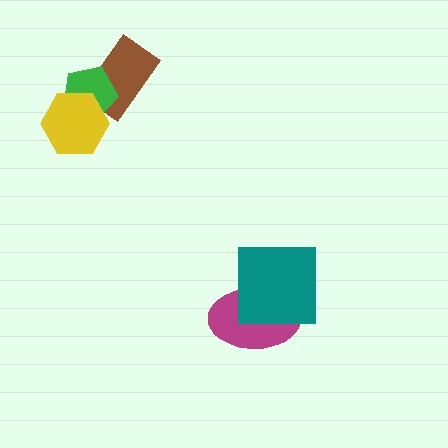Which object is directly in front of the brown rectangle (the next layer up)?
The green pentagon is directly in front of the brown rectangle.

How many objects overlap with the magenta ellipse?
1 object overlaps with the magenta ellipse.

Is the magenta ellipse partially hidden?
Yes, it is partially covered by another shape.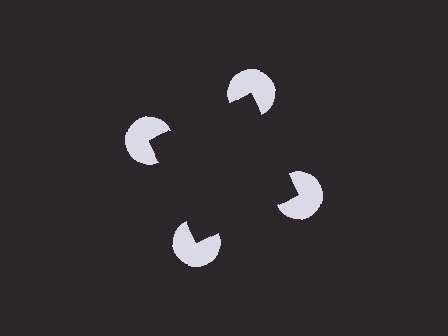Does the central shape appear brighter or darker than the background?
It typically appears slightly darker than the background, even though no actual brightness change is drawn.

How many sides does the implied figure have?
4 sides.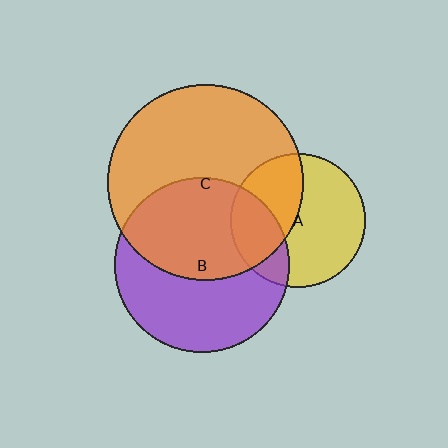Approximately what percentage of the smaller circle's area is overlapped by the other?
Approximately 50%.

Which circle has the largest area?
Circle C (orange).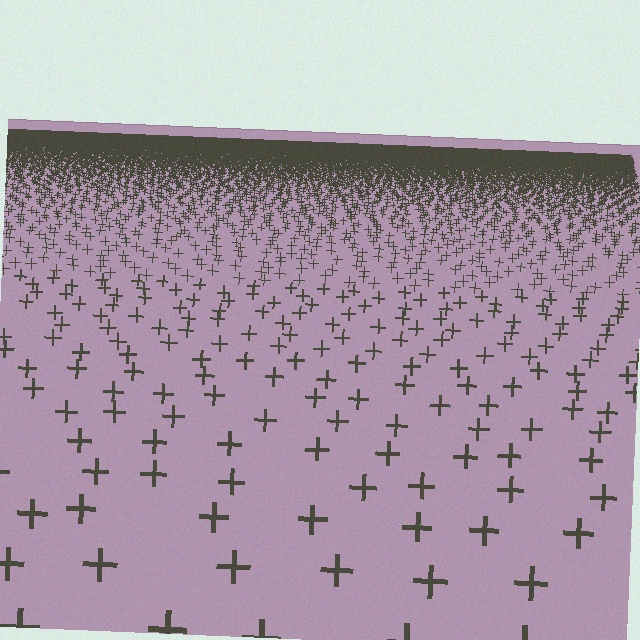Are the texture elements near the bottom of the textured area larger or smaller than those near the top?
Larger. Near the bottom, elements are closer to the viewer and appear at a bigger on-screen size.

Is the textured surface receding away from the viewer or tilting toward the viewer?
The surface is receding away from the viewer. Texture elements get smaller and denser toward the top.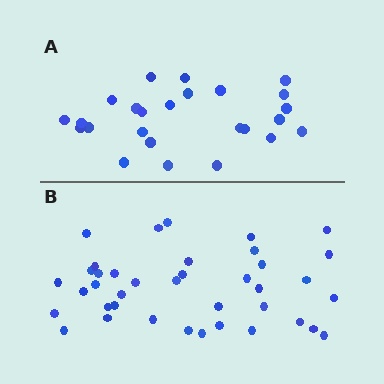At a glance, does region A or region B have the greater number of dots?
Region B (the bottom region) has more dots.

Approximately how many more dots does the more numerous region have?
Region B has approximately 15 more dots than region A.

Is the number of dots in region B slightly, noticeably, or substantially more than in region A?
Region B has substantially more. The ratio is roughly 1.6 to 1.